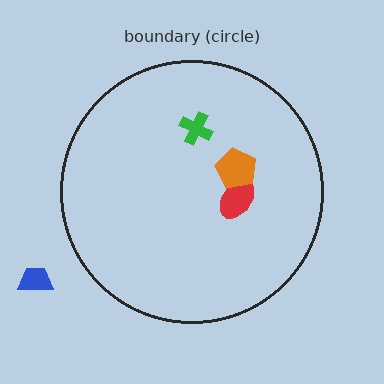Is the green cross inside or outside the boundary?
Inside.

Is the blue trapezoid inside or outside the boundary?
Outside.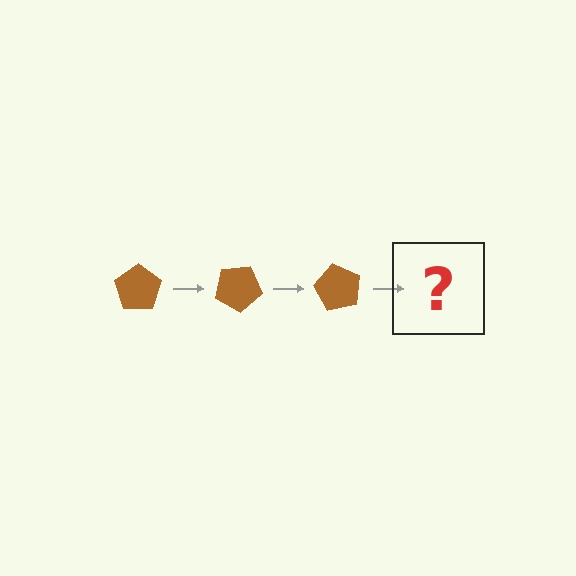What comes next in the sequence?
The next element should be a brown pentagon rotated 90 degrees.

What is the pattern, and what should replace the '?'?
The pattern is that the pentagon rotates 30 degrees each step. The '?' should be a brown pentagon rotated 90 degrees.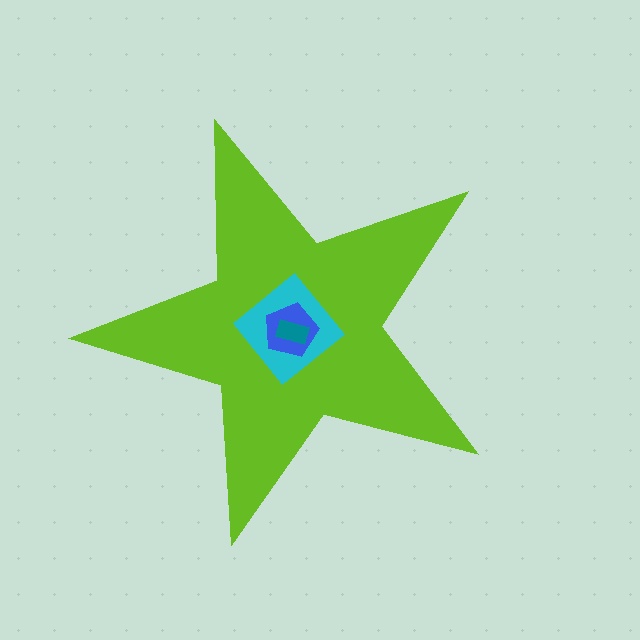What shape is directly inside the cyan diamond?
The blue pentagon.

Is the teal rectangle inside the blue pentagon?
Yes.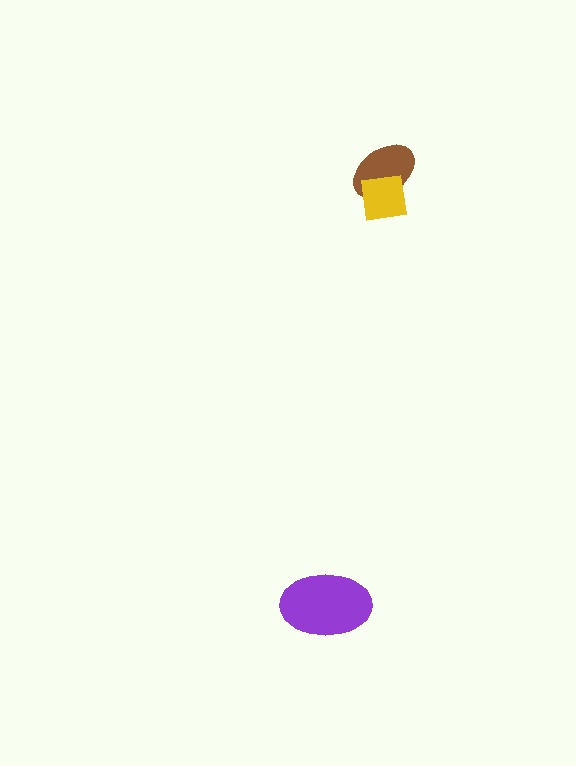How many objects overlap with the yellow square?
1 object overlaps with the yellow square.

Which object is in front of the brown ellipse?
The yellow square is in front of the brown ellipse.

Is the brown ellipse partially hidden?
Yes, it is partially covered by another shape.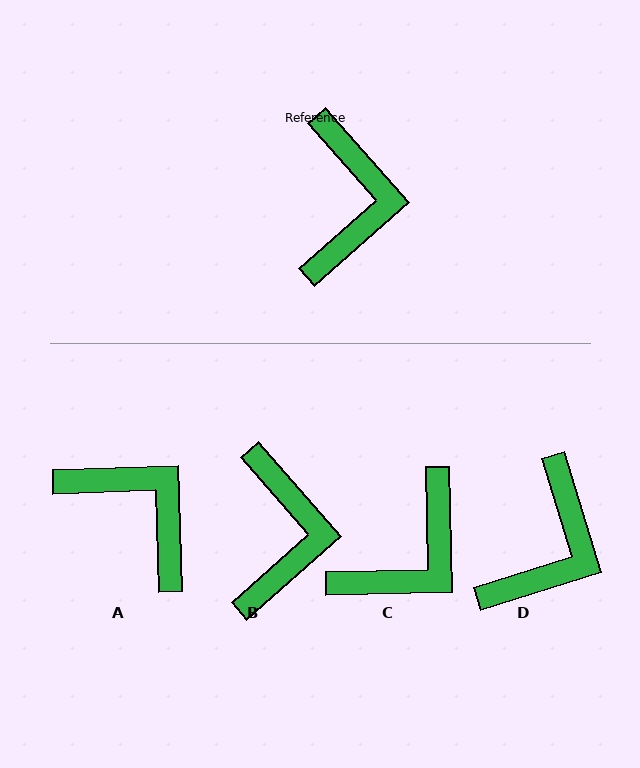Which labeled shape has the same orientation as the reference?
B.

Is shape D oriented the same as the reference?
No, it is off by about 24 degrees.